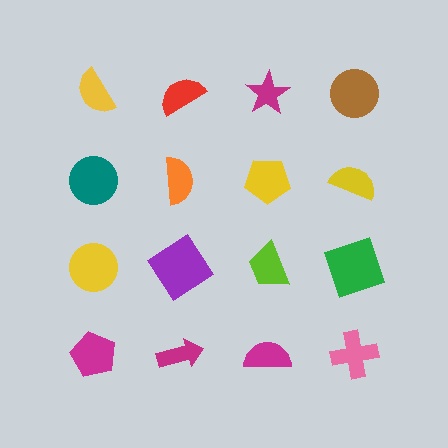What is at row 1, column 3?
A magenta star.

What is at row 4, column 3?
A magenta semicircle.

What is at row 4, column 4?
A pink cross.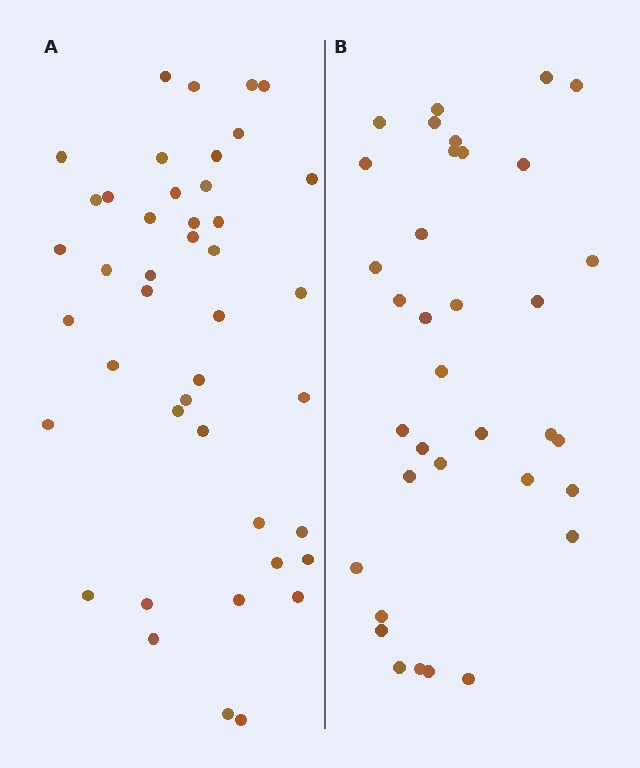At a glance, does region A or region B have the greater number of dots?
Region A (the left region) has more dots.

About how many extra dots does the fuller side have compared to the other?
Region A has roughly 8 or so more dots than region B.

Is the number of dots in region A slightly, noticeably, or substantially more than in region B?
Region A has only slightly more — the two regions are fairly close. The ratio is roughly 1.2 to 1.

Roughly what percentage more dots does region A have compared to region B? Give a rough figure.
About 25% more.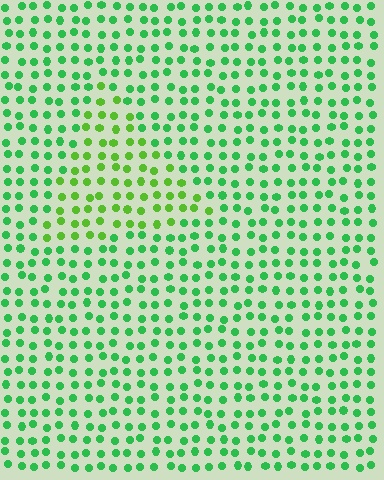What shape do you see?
I see a triangle.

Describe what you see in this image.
The image is filled with small green elements in a uniform arrangement. A triangle-shaped region is visible where the elements are tinted to a slightly different hue, forming a subtle color boundary.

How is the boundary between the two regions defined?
The boundary is defined purely by a slight shift in hue (about 31 degrees). Spacing, size, and orientation are identical on both sides.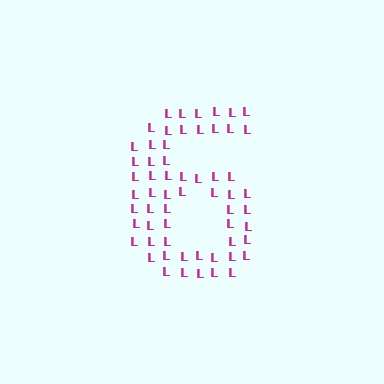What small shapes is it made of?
It is made of small letter L's.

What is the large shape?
The large shape is the digit 6.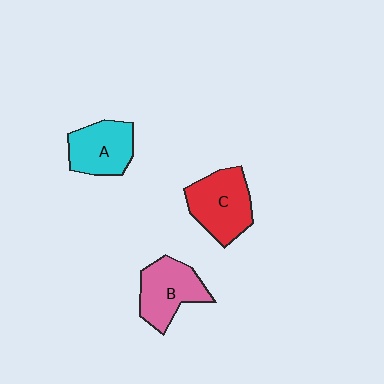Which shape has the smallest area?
Shape A (cyan).